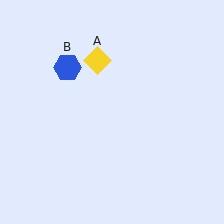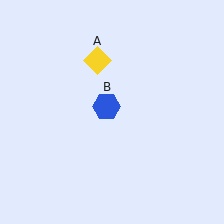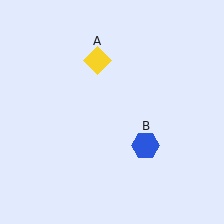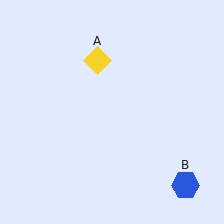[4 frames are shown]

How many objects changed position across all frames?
1 object changed position: blue hexagon (object B).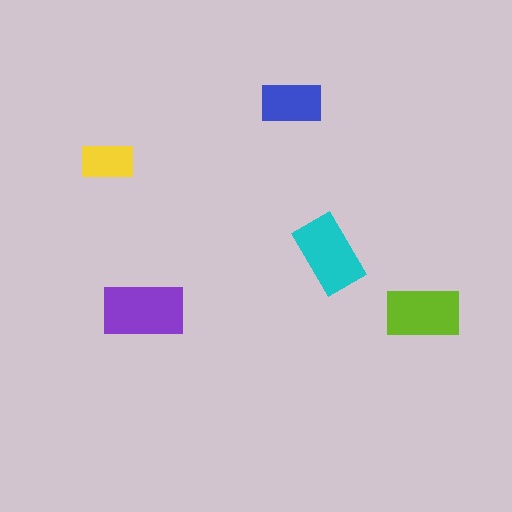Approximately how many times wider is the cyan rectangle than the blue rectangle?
About 1.5 times wider.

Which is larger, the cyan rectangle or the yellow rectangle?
The cyan one.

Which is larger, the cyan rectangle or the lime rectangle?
The cyan one.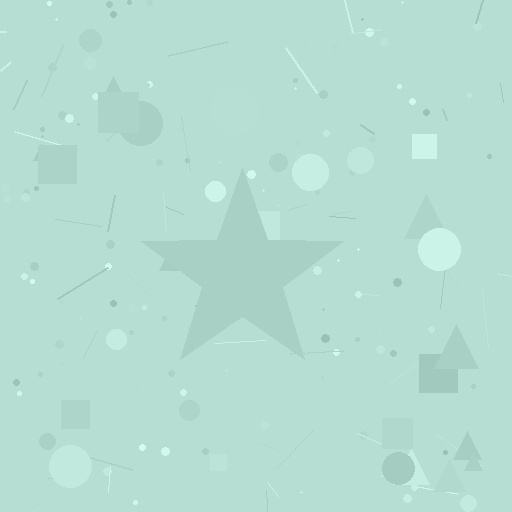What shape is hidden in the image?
A star is hidden in the image.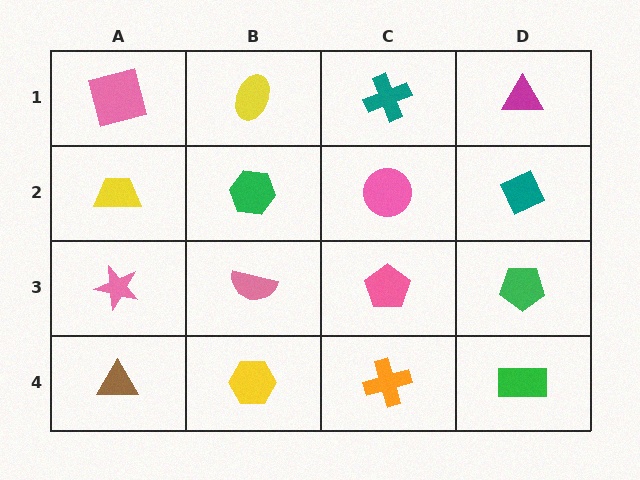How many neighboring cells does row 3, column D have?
3.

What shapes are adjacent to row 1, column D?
A teal diamond (row 2, column D), a teal cross (row 1, column C).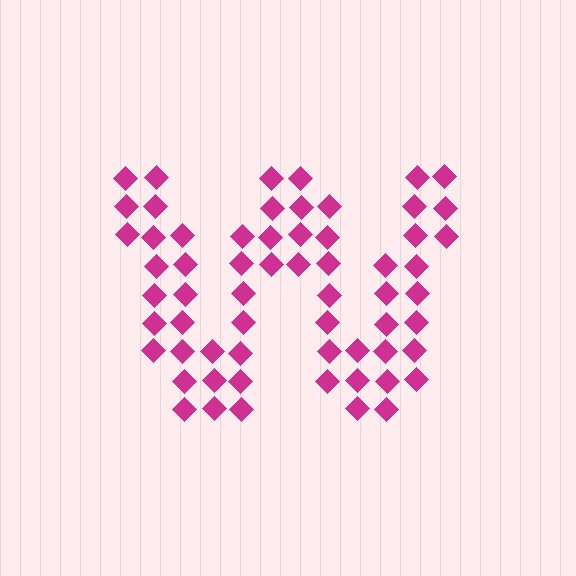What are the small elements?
The small elements are diamonds.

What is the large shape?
The large shape is the letter W.